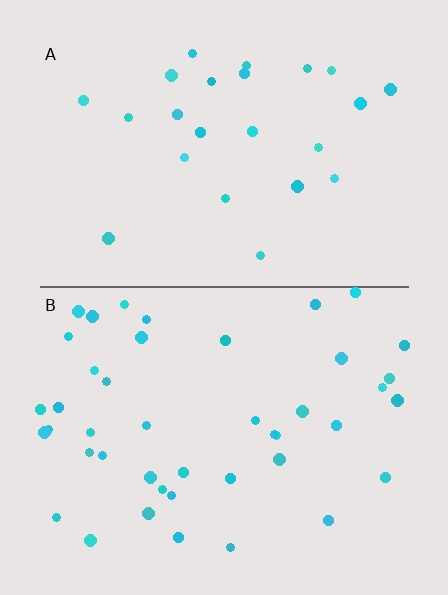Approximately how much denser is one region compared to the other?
Approximately 1.8× — region B over region A.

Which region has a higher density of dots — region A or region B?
B (the bottom).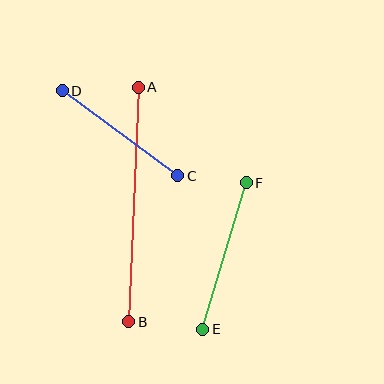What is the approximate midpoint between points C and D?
The midpoint is at approximately (120, 133) pixels.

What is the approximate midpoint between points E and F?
The midpoint is at approximately (224, 256) pixels.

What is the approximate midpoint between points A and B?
The midpoint is at approximately (134, 205) pixels.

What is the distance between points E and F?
The distance is approximately 153 pixels.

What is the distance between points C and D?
The distance is approximately 144 pixels.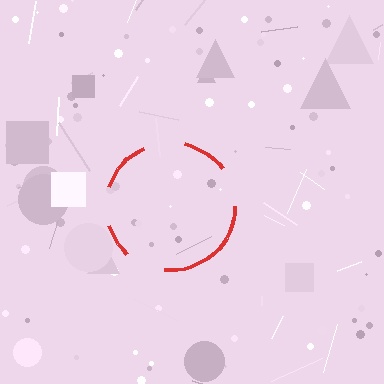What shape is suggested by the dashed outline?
The dashed outline suggests a circle.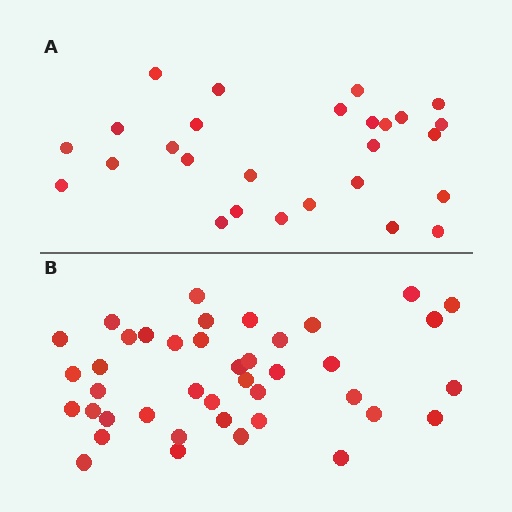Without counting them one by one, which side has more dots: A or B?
Region B (the bottom region) has more dots.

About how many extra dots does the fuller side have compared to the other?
Region B has approximately 15 more dots than region A.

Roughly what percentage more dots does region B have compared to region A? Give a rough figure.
About 50% more.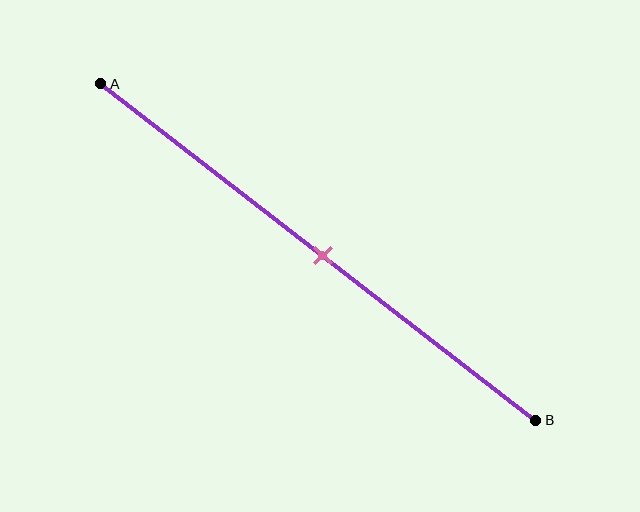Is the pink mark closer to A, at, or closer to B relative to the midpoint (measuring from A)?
The pink mark is approximately at the midpoint of segment AB.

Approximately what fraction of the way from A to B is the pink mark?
The pink mark is approximately 50% of the way from A to B.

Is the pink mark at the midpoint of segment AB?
Yes, the mark is approximately at the midpoint.